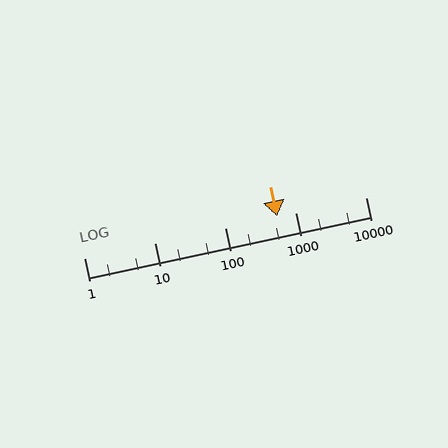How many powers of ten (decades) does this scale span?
The scale spans 4 decades, from 1 to 10000.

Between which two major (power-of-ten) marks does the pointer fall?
The pointer is between 100 and 1000.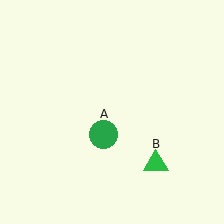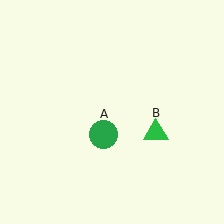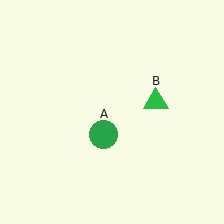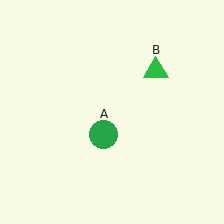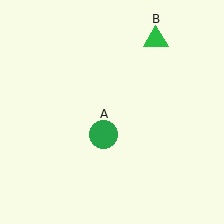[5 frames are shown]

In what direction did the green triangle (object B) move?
The green triangle (object B) moved up.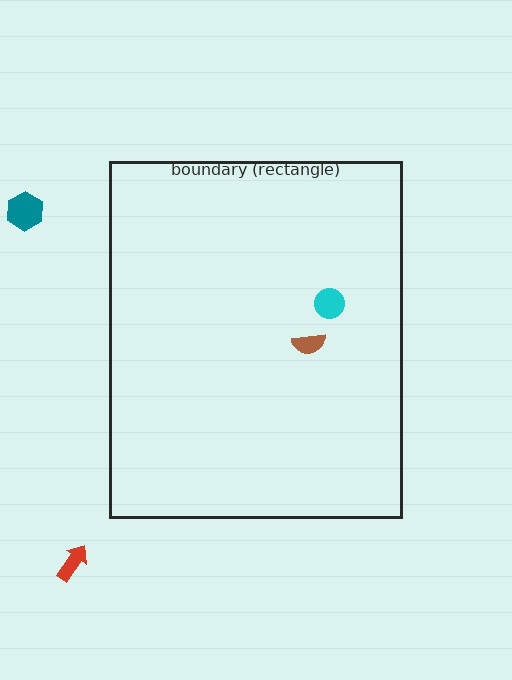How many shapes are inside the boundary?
2 inside, 2 outside.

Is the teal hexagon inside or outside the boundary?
Outside.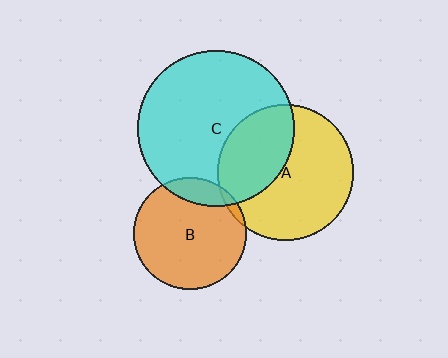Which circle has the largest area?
Circle C (cyan).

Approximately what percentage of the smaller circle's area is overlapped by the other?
Approximately 35%.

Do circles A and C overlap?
Yes.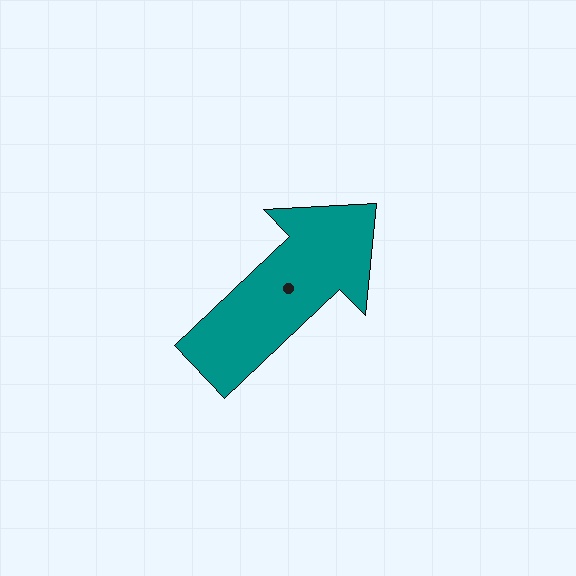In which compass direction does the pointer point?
Northeast.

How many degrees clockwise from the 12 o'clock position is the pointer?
Approximately 46 degrees.